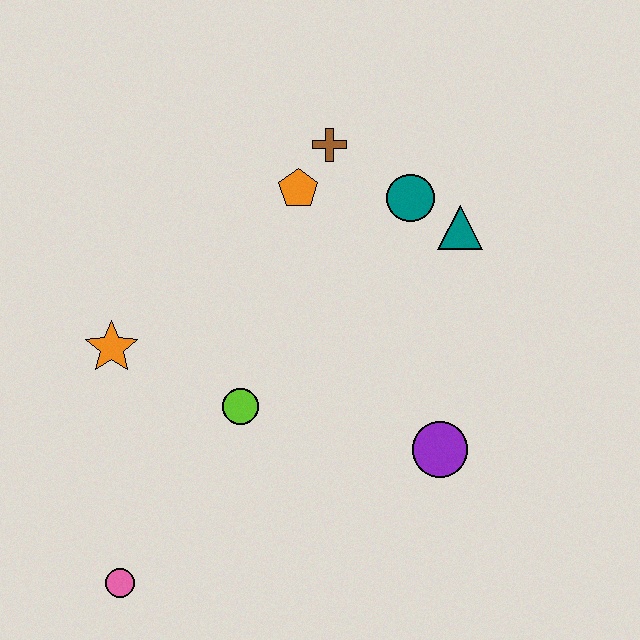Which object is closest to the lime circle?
The orange star is closest to the lime circle.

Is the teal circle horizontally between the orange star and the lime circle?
No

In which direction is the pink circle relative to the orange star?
The pink circle is below the orange star.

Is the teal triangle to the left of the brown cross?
No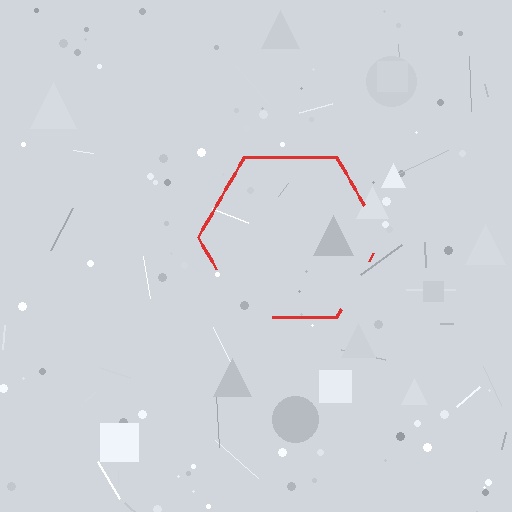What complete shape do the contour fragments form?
The contour fragments form a hexagon.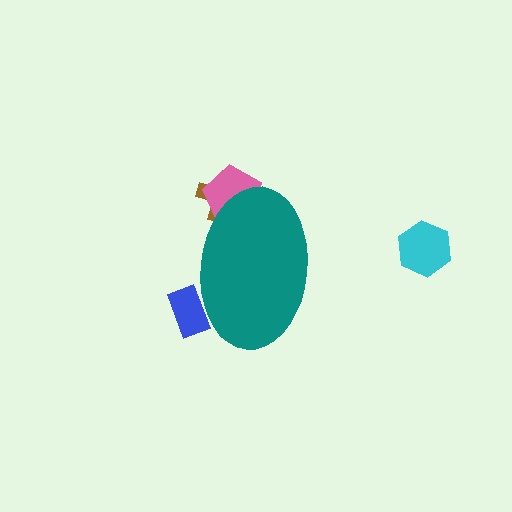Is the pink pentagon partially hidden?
Yes, the pink pentagon is partially hidden behind the teal ellipse.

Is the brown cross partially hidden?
Yes, the brown cross is partially hidden behind the teal ellipse.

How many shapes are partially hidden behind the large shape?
3 shapes are partially hidden.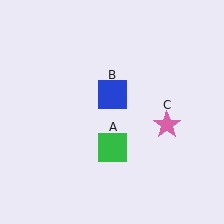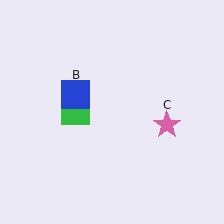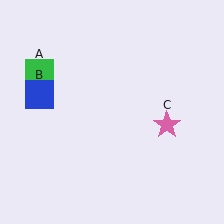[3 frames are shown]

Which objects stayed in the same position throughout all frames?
Pink star (object C) remained stationary.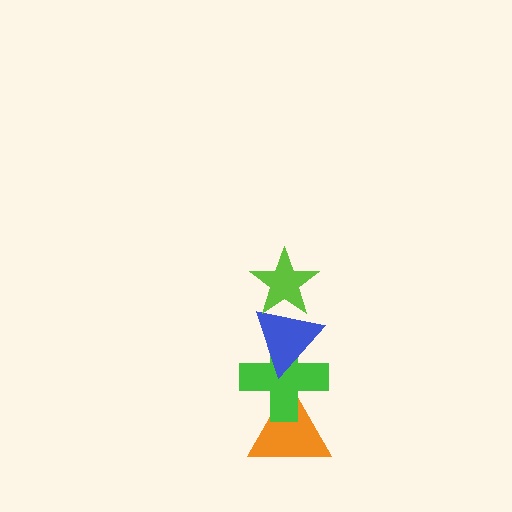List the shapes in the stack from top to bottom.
From top to bottom: the lime star, the blue triangle, the green cross, the orange triangle.